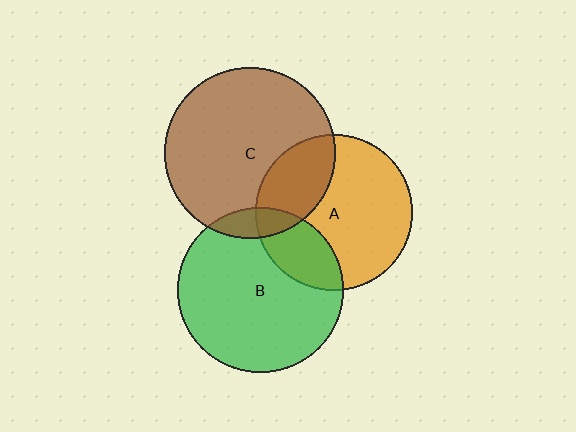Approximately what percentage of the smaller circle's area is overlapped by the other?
Approximately 10%.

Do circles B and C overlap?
Yes.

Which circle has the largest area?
Circle C (brown).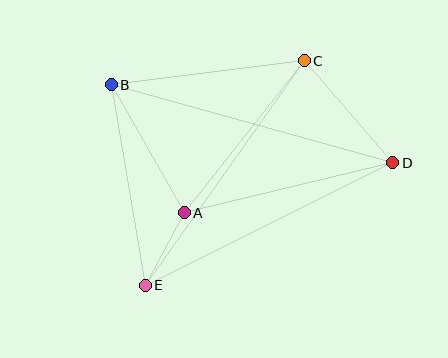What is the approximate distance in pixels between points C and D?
The distance between C and D is approximately 135 pixels.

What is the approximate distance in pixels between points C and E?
The distance between C and E is approximately 275 pixels.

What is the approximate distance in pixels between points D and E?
The distance between D and E is approximately 276 pixels.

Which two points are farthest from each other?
Points B and D are farthest from each other.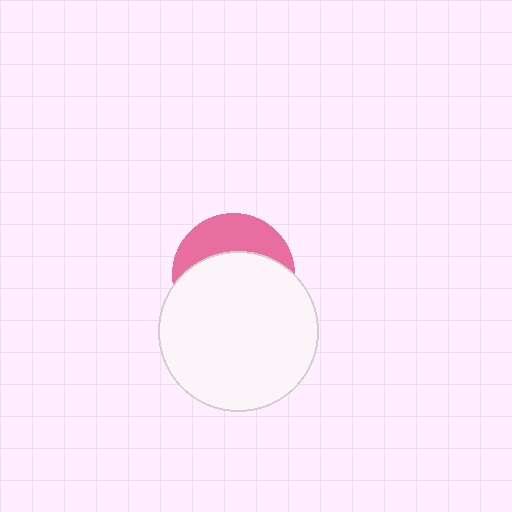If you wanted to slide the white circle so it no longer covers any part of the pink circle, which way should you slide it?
Slide it down — that is the most direct way to separate the two shapes.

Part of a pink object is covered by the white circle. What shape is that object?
It is a circle.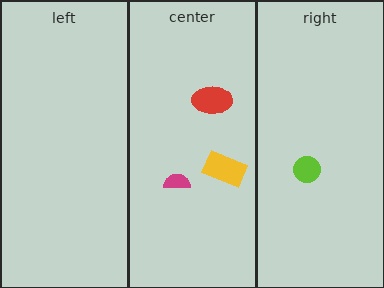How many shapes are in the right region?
1.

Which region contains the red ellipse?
The center region.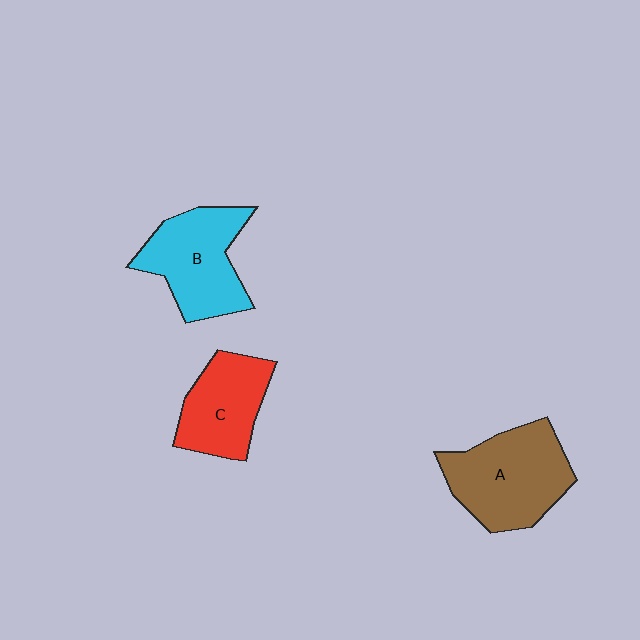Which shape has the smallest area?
Shape C (red).